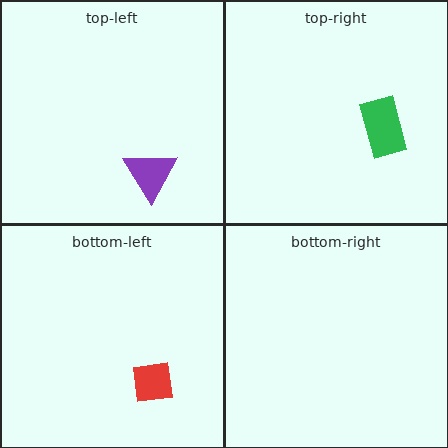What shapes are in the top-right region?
The green rectangle.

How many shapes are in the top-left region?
1.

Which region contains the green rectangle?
The top-right region.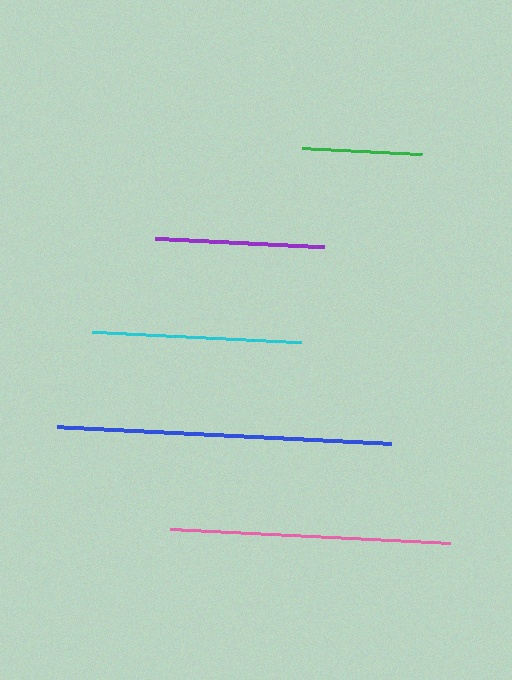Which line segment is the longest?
The blue line is the longest at approximately 334 pixels.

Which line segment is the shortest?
The green line is the shortest at approximately 120 pixels.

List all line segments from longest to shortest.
From longest to shortest: blue, pink, cyan, purple, green.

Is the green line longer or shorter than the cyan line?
The cyan line is longer than the green line.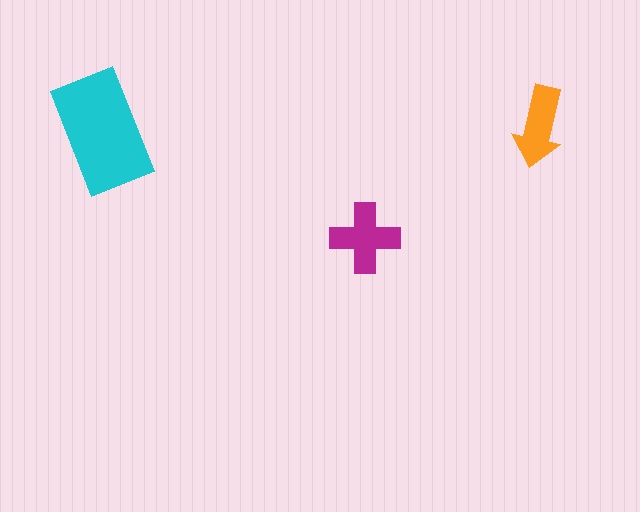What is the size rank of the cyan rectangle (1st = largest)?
1st.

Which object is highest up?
The orange arrow is topmost.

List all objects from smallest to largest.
The orange arrow, the magenta cross, the cyan rectangle.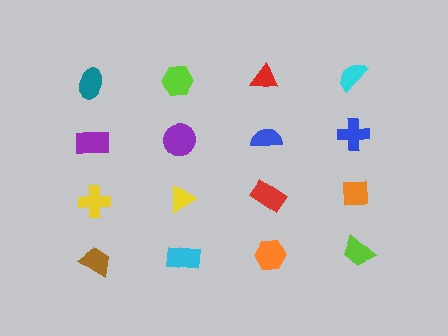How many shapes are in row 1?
4 shapes.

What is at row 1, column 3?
A red triangle.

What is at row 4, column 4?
A lime trapezoid.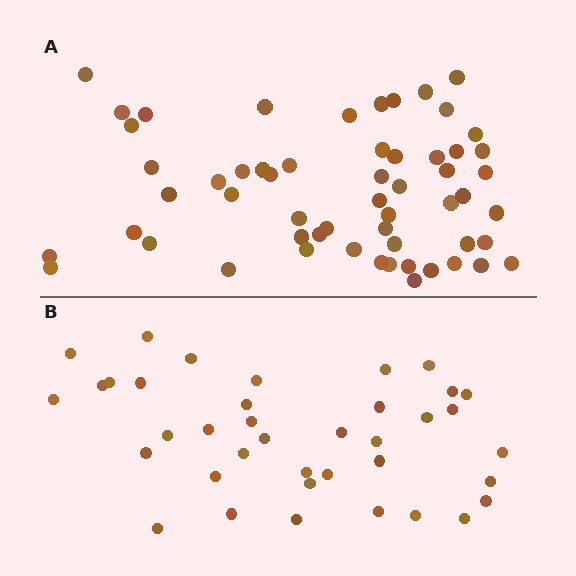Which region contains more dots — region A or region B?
Region A (the top region) has more dots.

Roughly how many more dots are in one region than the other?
Region A has approximately 20 more dots than region B.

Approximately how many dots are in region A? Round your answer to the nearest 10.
About 60 dots. (The exact count is 57, which rounds to 60.)